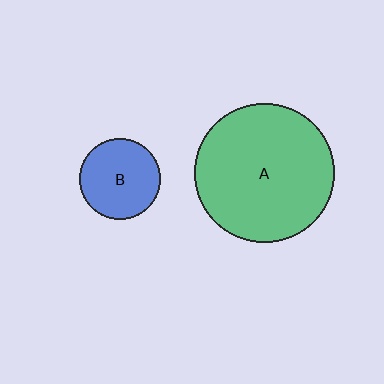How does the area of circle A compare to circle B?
Approximately 2.9 times.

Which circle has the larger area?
Circle A (green).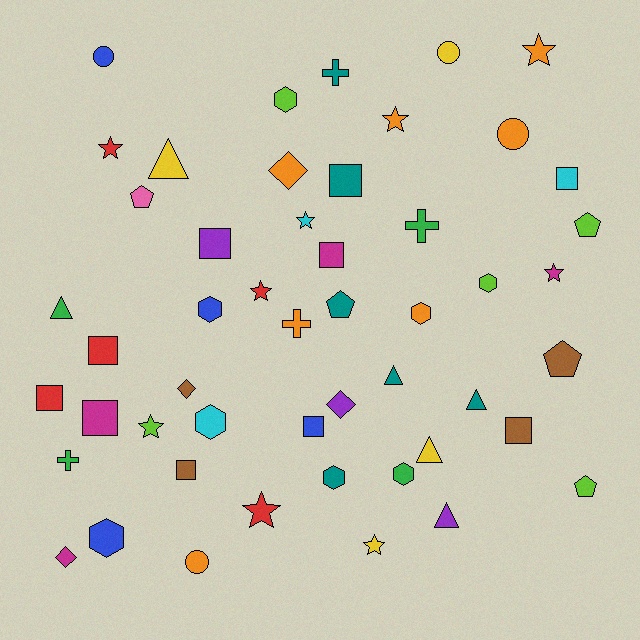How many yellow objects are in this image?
There are 4 yellow objects.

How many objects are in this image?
There are 50 objects.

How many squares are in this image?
There are 10 squares.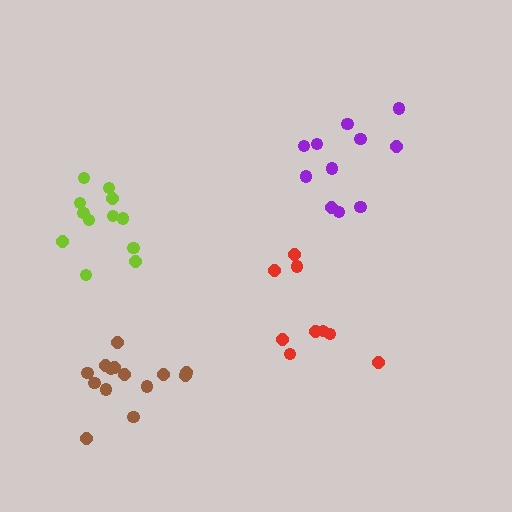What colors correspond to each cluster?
The clusters are colored: lime, red, brown, purple.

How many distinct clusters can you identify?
There are 4 distinct clusters.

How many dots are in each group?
Group 1: 12 dots, Group 2: 9 dots, Group 3: 14 dots, Group 4: 11 dots (46 total).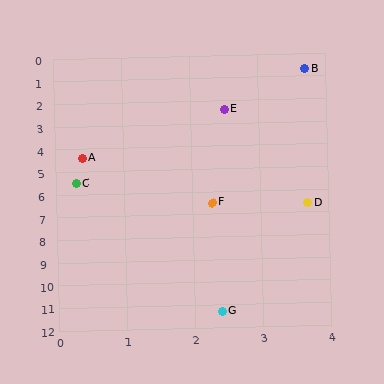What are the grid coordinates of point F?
Point F is at approximately (2.3, 6.5).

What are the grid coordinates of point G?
Point G is at approximately (2.4, 11.3).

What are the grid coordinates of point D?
Point D is at approximately (3.7, 6.6).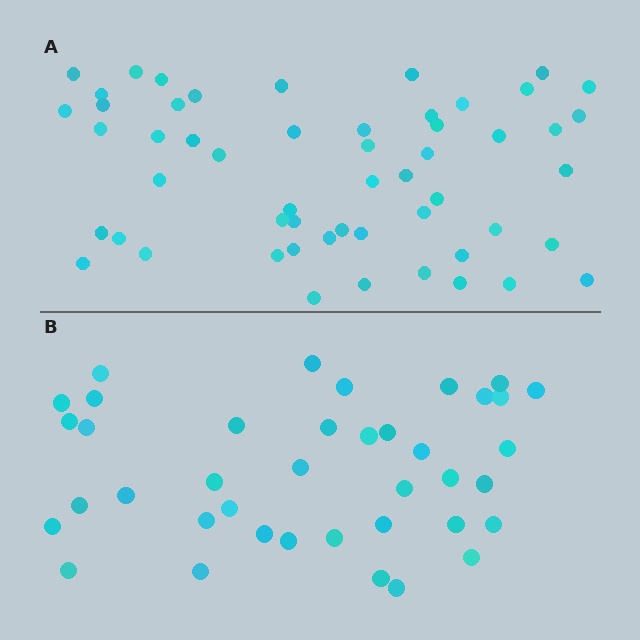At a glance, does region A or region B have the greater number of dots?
Region A (the top region) has more dots.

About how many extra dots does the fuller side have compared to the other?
Region A has approximately 15 more dots than region B.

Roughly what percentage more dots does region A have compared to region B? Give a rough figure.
About 40% more.